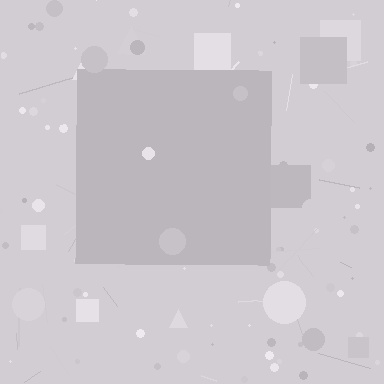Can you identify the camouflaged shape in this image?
The camouflaged shape is a square.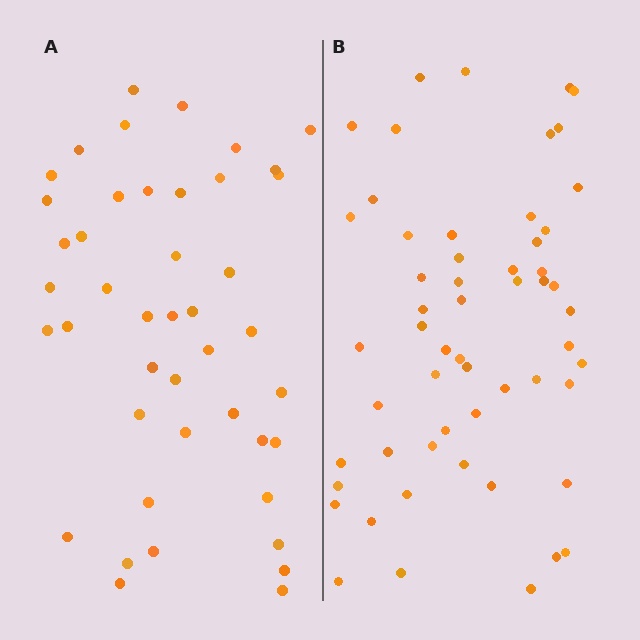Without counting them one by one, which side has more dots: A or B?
Region B (the right region) has more dots.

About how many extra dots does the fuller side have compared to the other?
Region B has roughly 12 or so more dots than region A.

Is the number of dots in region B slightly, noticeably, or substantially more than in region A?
Region B has noticeably more, but not dramatically so. The ratio is roughly 1.3 to 1.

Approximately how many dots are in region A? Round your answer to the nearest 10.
About 40 dots. (The exact count is 44, which rounds to 40.)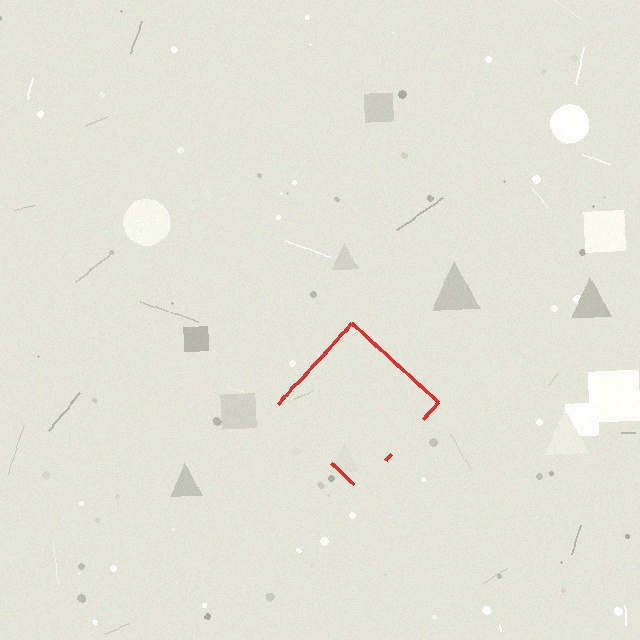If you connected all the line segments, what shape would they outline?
They would outline a diamond.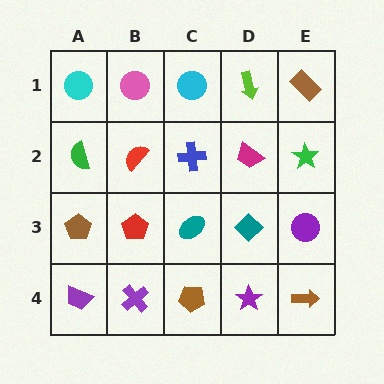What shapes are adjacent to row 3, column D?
A magenta trapezoid (row 2, column D), a purple star (row 4, column D), a teal ellipse (row 3, column C), a purple circle (row 3, column E).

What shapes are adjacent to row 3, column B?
A red semicircle (row 2, column B), a purple cross (row 4, column B), a brown pentagon (row 3, column A), a teal ellipse (row 3, column C).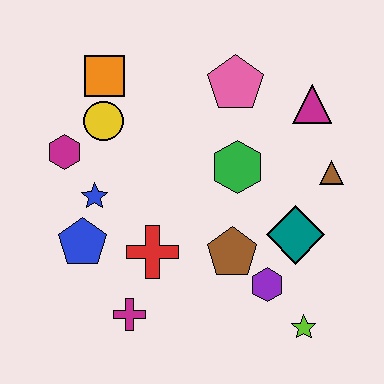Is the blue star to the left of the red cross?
Yes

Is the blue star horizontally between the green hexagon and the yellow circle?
No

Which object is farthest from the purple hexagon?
The orange square is farthest from the purple hexagon.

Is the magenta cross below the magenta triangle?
Yes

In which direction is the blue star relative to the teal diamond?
The blue star is to the left of the teal diamond.